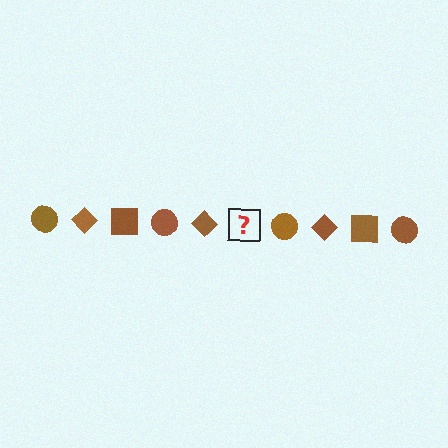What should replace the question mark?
The question mark should be replaced with a brown square.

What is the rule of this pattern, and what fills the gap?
The rule is that the pattern cycles through circle, diamond, square shapes in brown. The gap should be filled with a brown square.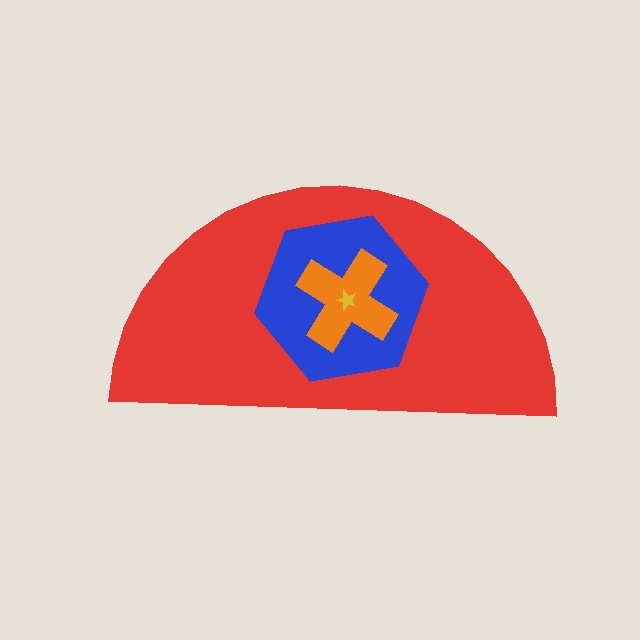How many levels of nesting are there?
4.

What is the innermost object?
The yellow star.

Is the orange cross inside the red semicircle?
Yes.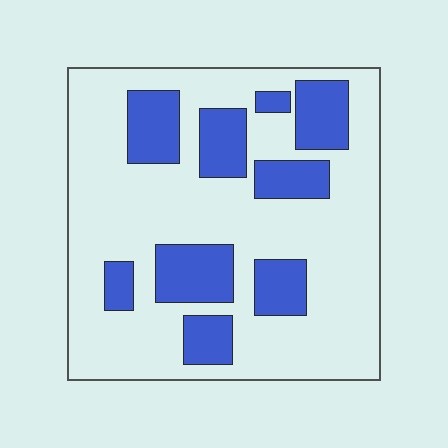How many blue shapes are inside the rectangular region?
9.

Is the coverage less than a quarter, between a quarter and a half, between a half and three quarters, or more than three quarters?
Between a quarter and a half.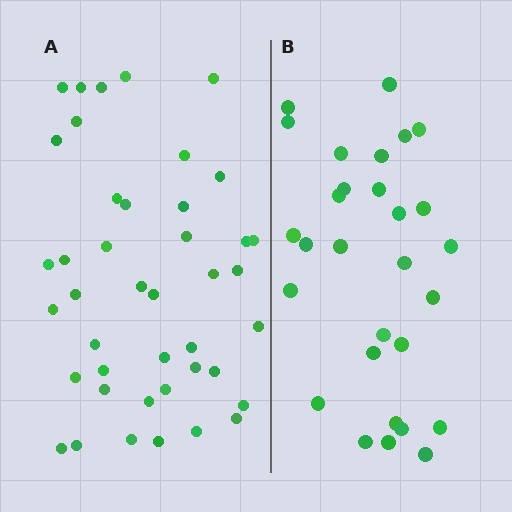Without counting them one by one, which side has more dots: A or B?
Region A (the left region) has more dots.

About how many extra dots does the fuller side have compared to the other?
Region A has approximately 15 more dots than region B.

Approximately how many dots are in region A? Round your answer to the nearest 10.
About 40 dots. (The exact count is 42, which rounds to 40.)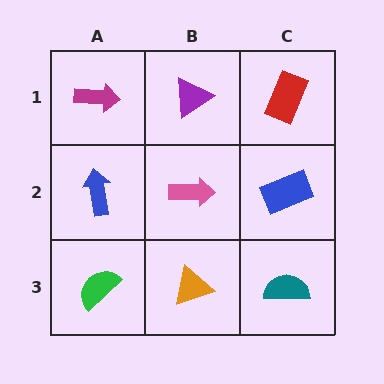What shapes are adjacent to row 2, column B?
A purple triangle (row 1, column B), an orange triangle (row 3, column B), a blue arrow (row 2, column A), a blue rectangle (row 2, column C).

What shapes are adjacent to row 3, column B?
A pink arrow (row 2, column B), a green semicircle (row 3, column A), a teal semicircle (row 3, column C).